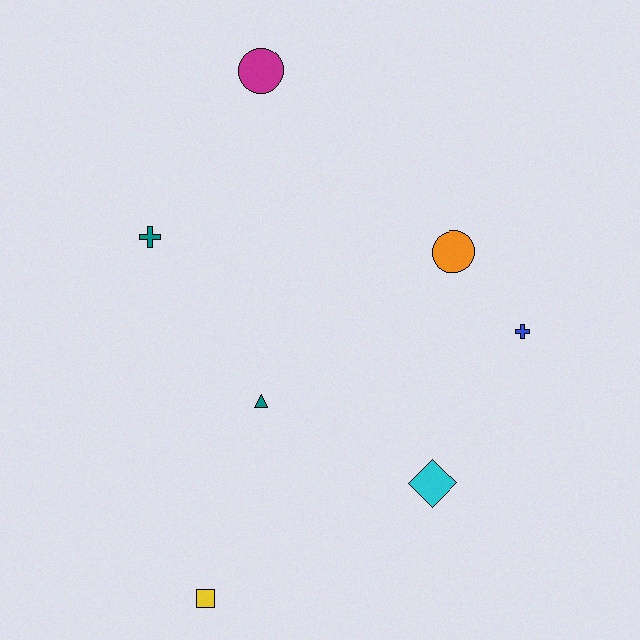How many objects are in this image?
There are 7 objects.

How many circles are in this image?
There are 2 circles.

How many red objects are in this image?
There are no red objects.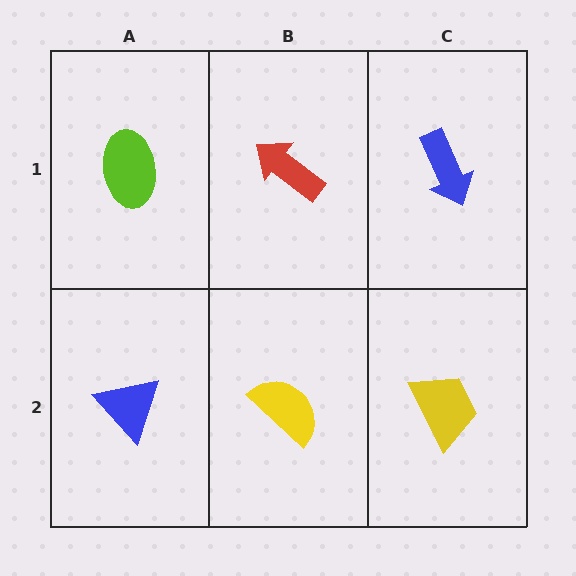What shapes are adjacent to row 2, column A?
A lime ellipse (row 1, column A), a yellow semicircle (row 2, column B).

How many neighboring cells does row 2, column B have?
3.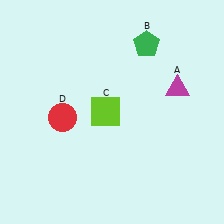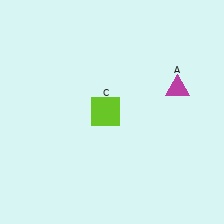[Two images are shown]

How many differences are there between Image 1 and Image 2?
There are 2 differences between the two images.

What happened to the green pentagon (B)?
The green pentagon (B) was removed in Image 2. It was in the top-right area of Image 1.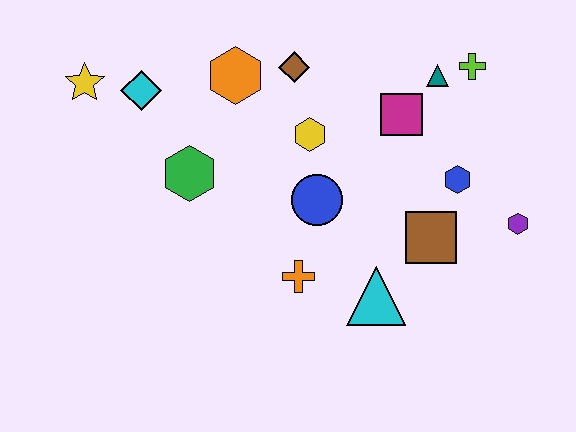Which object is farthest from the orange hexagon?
The purple hexagon is farthest from the orange hexagon.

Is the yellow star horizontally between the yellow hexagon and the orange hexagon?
No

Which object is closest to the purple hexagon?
The blue hexagon is closest to the purple hexagon.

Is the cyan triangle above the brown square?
No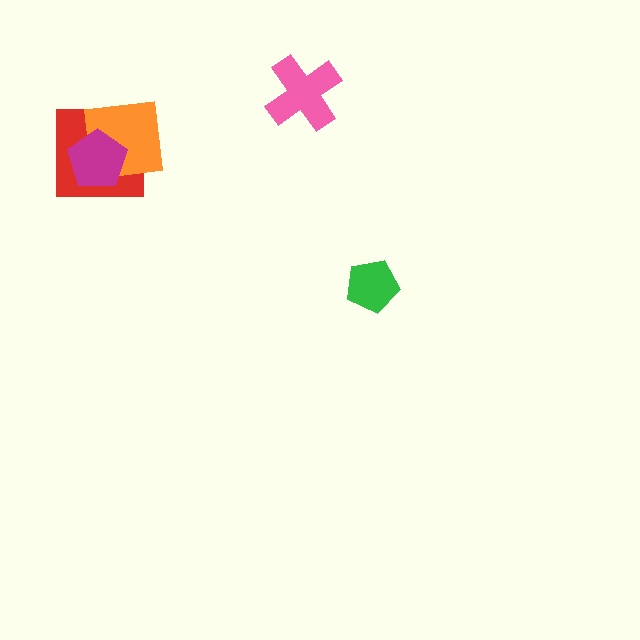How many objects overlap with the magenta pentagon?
2 objects overlap with the magenta pentagon.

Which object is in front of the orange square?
The magenta pentagon is in front of the orange square.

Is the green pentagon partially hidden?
No, no other shape covers it.